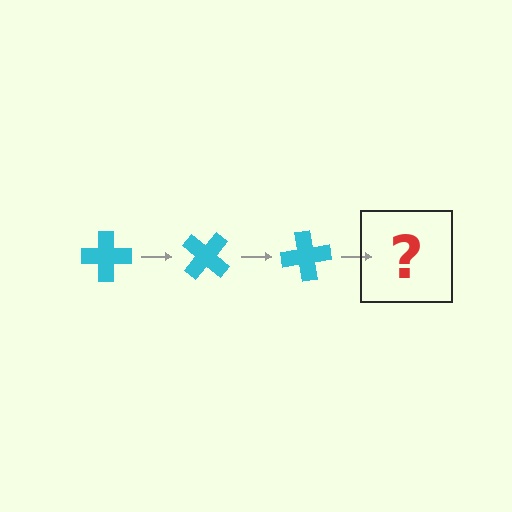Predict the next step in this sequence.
The next step is a cyan cross rotated 120 degrees.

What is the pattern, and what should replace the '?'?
The pattern is that the cross rotates 40 degrees each step. The '?' should be a cyan cross rotated 120 degrees.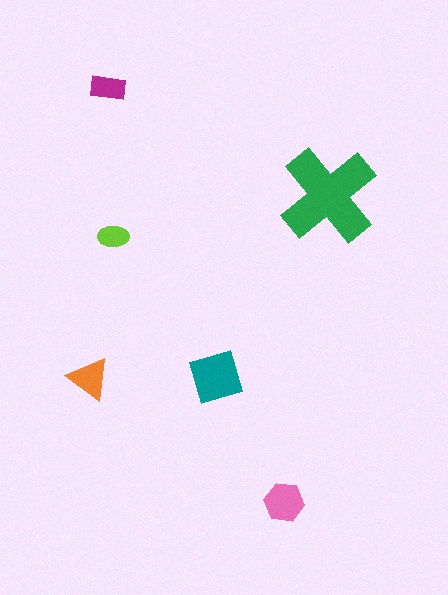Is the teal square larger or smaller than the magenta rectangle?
Larger.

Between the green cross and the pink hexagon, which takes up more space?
The green cross.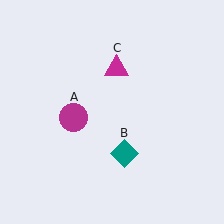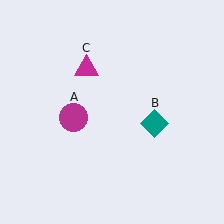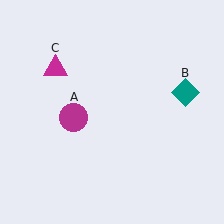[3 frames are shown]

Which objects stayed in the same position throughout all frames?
Magenta circle (object A) remained stationary.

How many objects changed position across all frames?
2 objects changed position: teal diamond (object B), magenta triangle (object C).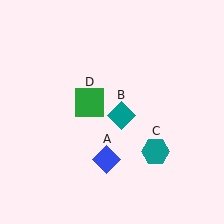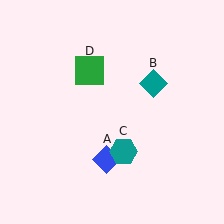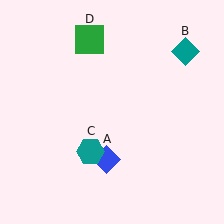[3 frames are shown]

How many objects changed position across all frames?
3 objects changed position: teal diamond (object B), teal hexagon (object C), green square (object D).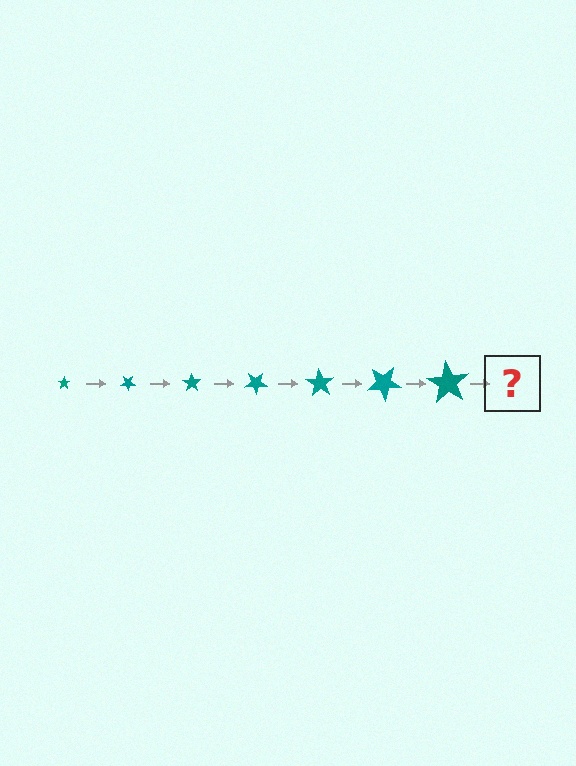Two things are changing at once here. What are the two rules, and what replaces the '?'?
The two rules are that the star grows larger each step and it rotates 35 degrees each step. The '?' should be a star, larger than the previous one and rotated 245 degrees from the start.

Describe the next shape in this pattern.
It should be a star, larger than the previous one and rotated 245 degrees from the start.